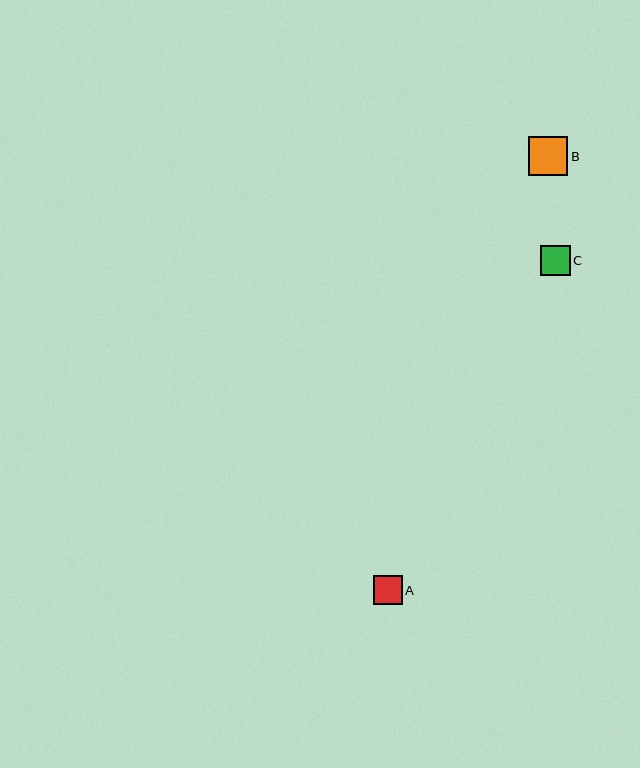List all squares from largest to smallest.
From largest to smallest: B, C, A.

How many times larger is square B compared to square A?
Square B is approximately 1.4 times the size of square A.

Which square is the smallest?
Square A is the smallest with a size of approximately 29 pixels.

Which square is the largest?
Square B is the largest with a size of approximately 39 pixels.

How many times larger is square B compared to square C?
Square B is approximately 1.3 times the size of square C.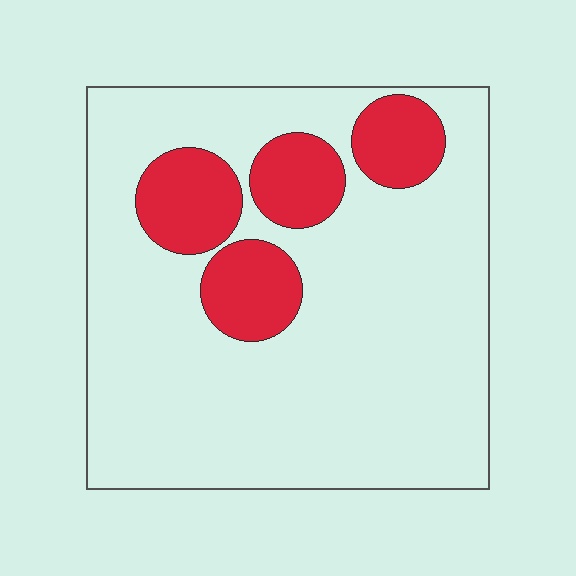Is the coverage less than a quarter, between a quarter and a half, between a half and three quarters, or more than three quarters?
Less than a quarter.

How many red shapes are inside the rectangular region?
4.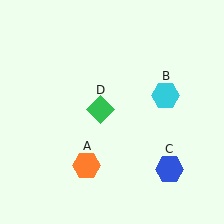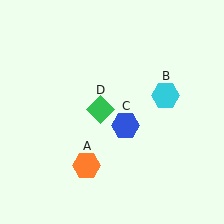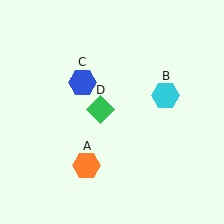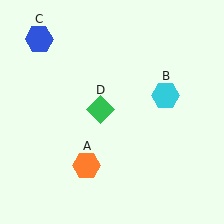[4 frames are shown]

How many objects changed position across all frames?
1 object changed position: blue hexagon (object C).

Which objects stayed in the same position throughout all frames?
Orange hexagon (object A) and cyan hexagon (object B) and green diamond (object D) remained stationary.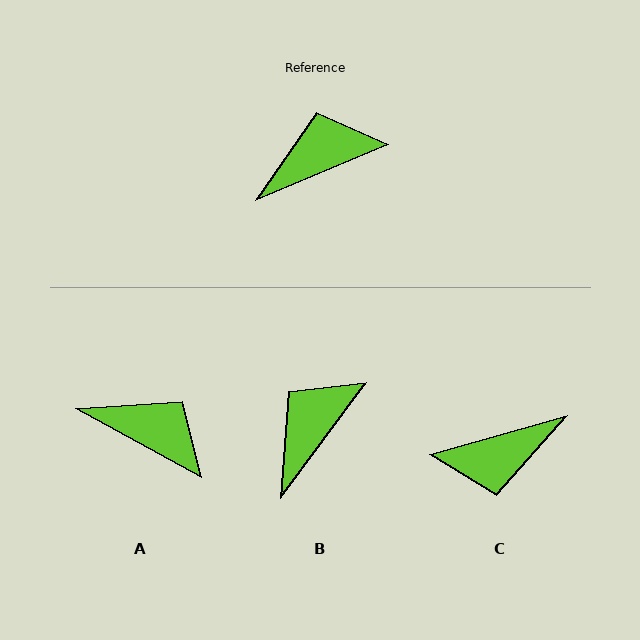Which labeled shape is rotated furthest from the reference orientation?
C, about 173 degrees away.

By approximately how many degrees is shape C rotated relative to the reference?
Approximately 173 degrees counter-clockwise.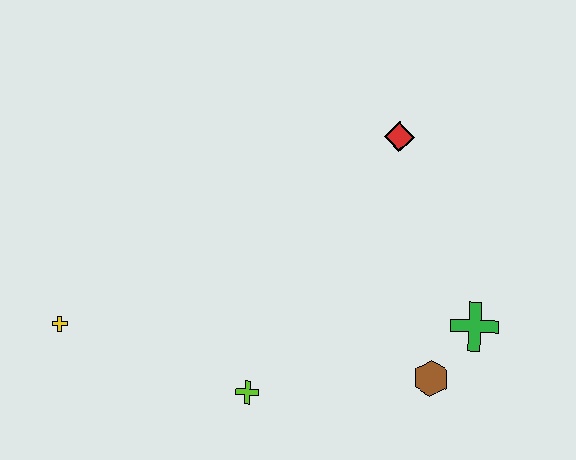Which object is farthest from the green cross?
The yellow cross is farthest from the green cross.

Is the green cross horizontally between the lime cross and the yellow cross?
No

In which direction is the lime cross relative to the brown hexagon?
The lime cross is to the left of the brown hexagon.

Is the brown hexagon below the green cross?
Yes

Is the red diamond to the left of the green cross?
Yes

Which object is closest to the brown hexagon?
The green cross is closest to the brown hexagon.